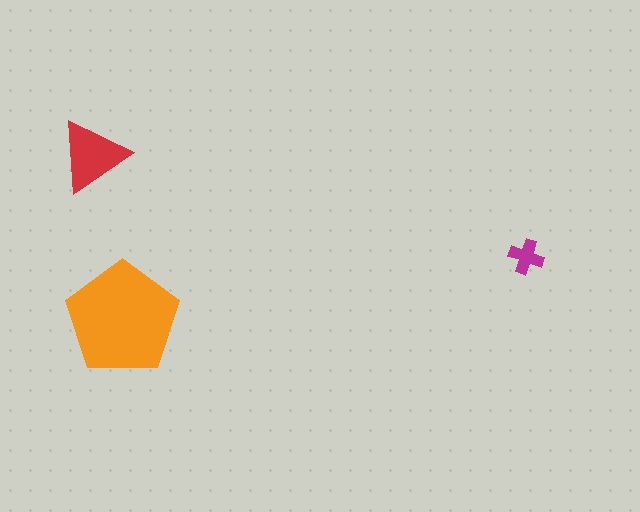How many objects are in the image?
There are 3 objects in the image.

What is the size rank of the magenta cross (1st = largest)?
3rd.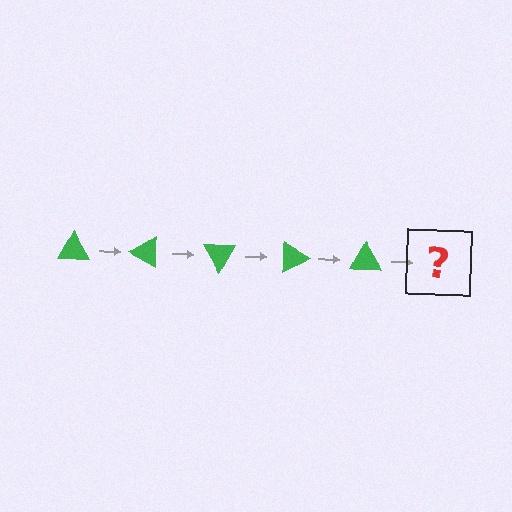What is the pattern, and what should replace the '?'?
The pattern is that the triangle rotates 30 degrees each step. The '?' should be a green triangle rotated 150 degrees.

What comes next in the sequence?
The next element should be a green triangle rotated 150 degrees.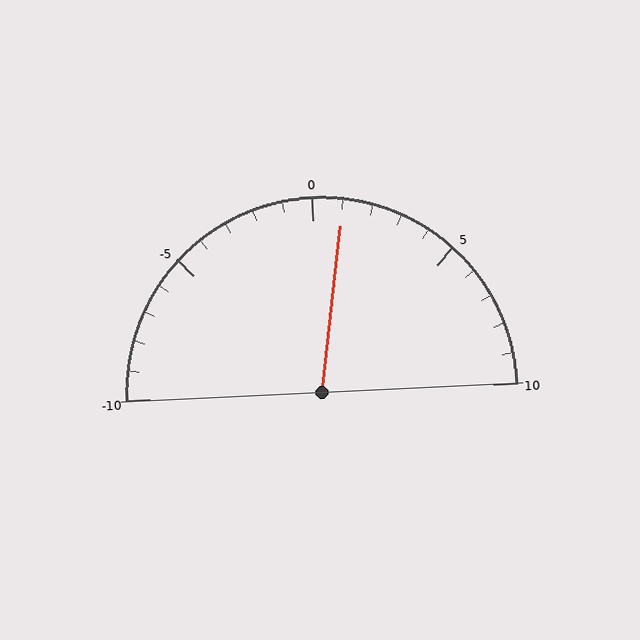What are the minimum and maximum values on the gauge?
The gauge ranges from -10 to 10.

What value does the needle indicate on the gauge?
The needle indicates approximately 1.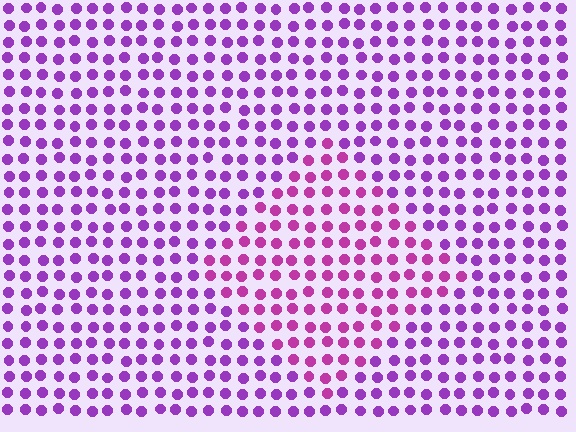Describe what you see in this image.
The image is filled with small purple elements in a uniform arrangement. A diamond-shaped region is visible where the elements are tinted to a slightly different hue, forming a subtle color boundary.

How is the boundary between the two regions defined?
The boundary is defined purely by a slight shift in hue (about 29 degrees). Spacing, size, and orientation are identical on both sides.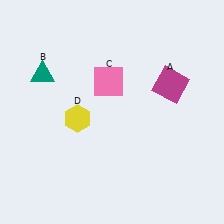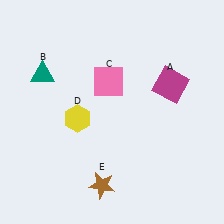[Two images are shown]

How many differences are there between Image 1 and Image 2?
There is 1 difference between the two images.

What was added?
A brown star (E) was added in Image 2.